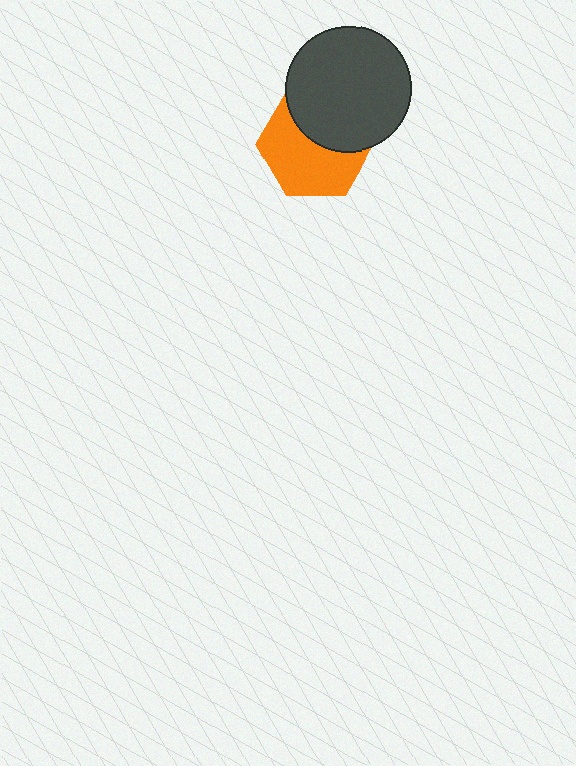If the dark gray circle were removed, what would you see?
You would see the complete orange hexagon.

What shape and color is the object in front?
The object in front is a dark gray circle.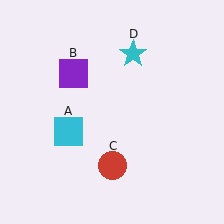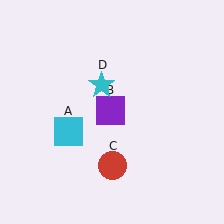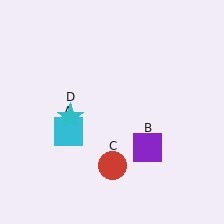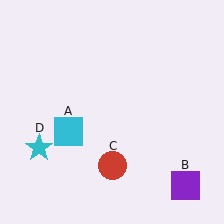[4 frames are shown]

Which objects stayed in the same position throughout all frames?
Cyan square (object A) and red circle (object C) remained stationary.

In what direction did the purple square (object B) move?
The purple square (object B) moved down and to the right.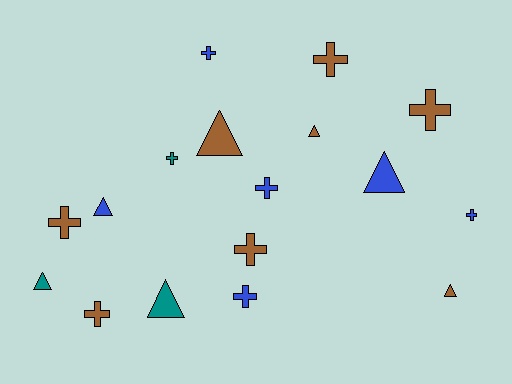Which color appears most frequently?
Brown, with 8 objects.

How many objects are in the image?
There are 17 objects.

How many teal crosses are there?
There is 1 teal cross.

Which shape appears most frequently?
Cross, with 10 objects.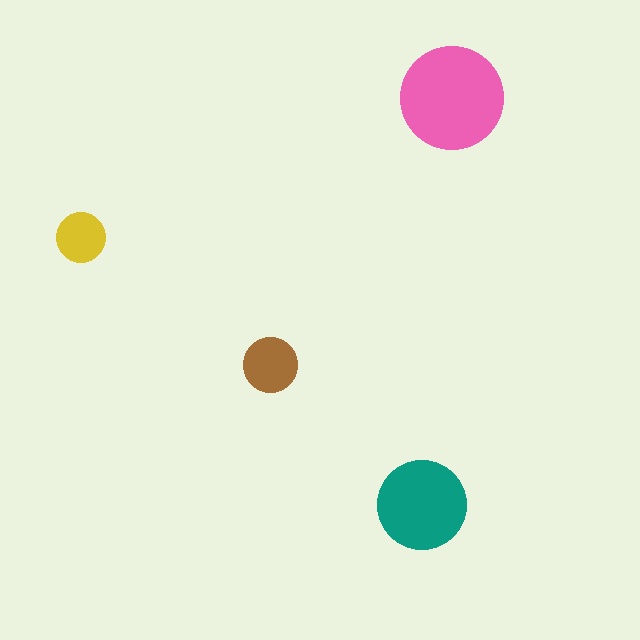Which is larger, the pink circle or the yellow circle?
The pink one.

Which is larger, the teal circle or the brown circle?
The teal one.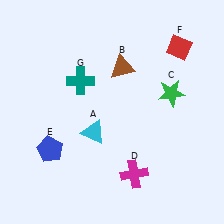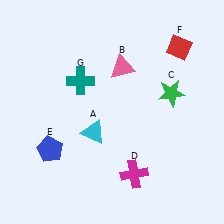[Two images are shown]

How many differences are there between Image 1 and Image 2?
There is 1 difference between the two images.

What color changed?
The triangle (B) changed from brown in Image 1 to pink in Image 2.